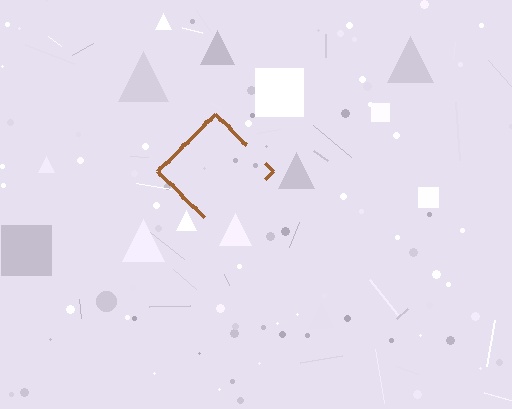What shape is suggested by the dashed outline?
The dashed outline suggests a diamond.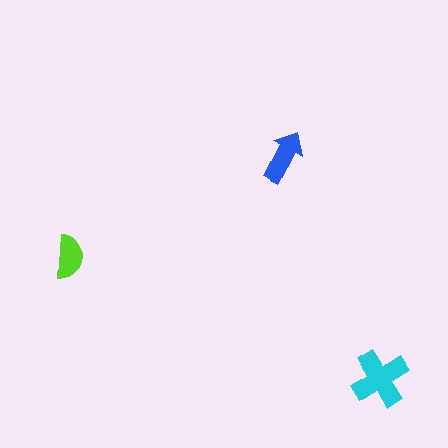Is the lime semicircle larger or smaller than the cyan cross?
Smaller.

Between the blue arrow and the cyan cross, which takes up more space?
The cyan cross.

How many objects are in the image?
There are 3 objects in the image.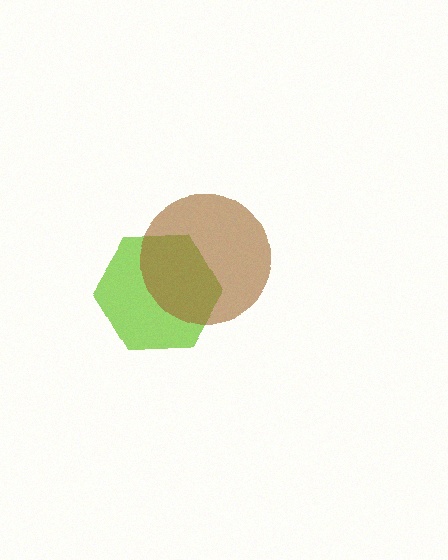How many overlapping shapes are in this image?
There are 2 overlapping shapes in the image.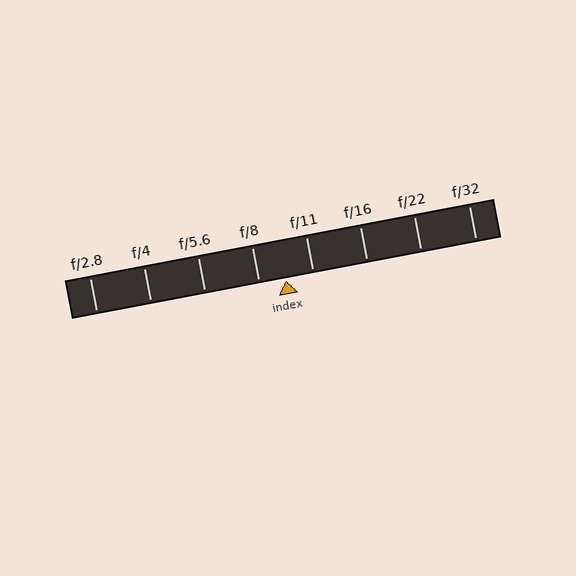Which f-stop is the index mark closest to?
The index mark is closest to f/8.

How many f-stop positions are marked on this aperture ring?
There are 8 f-stop positions marked.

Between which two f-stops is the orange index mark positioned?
The index mark is between f/8 and f/11.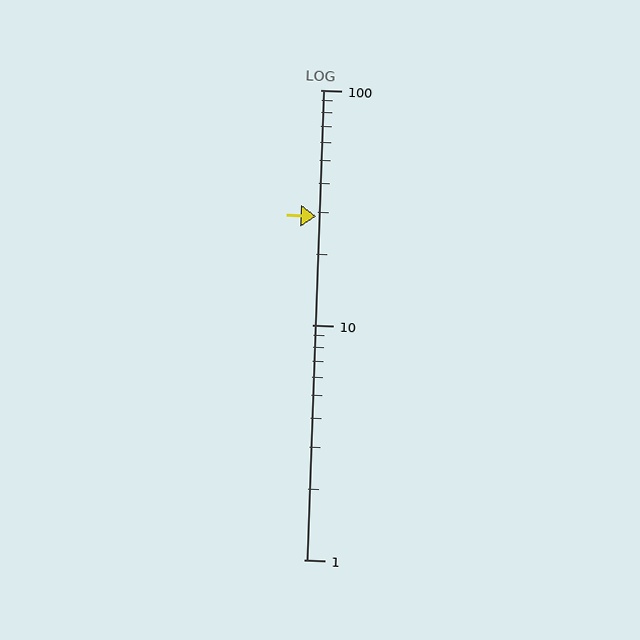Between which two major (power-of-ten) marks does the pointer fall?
The pointer is between 10 and 100.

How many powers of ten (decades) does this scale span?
The scale spans 2 decades, from 1 to 100.